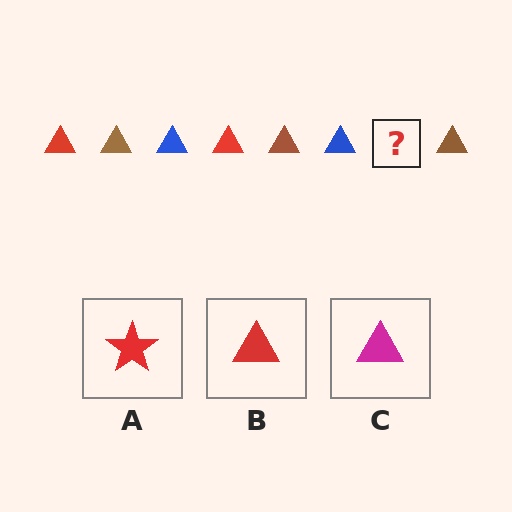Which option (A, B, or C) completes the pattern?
B.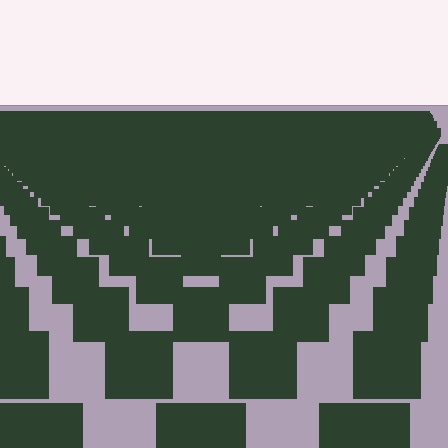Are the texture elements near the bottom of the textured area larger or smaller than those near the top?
Larger. Near the bottom, elements are closer to the viewer and appear at a bigger on-screen size.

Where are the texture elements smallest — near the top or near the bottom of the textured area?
Near the top.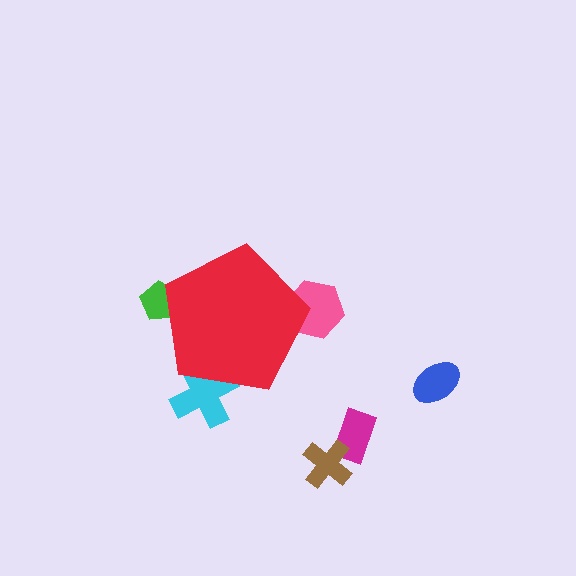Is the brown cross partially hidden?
No, the brown cross is fully visible.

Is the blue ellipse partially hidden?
No, the blue ellipse is fully visible.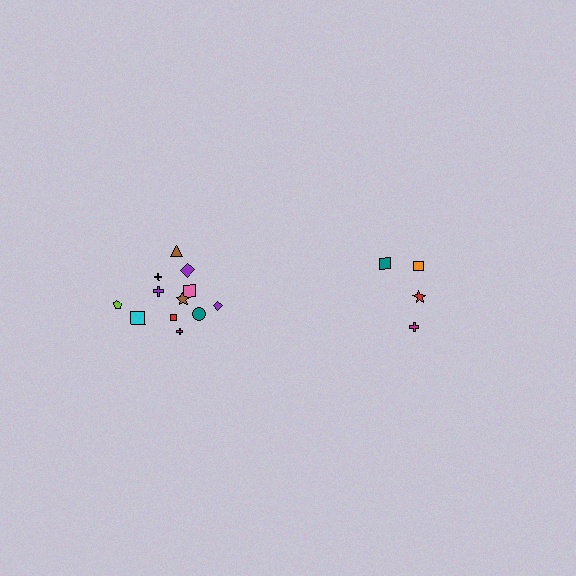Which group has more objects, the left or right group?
The left group.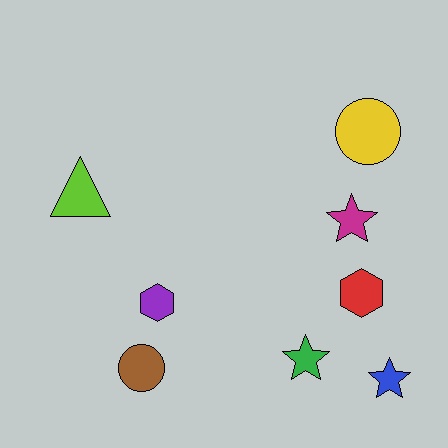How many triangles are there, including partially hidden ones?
There is 1 triangle.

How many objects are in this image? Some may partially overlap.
There are 8 objects.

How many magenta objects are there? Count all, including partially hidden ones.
There is 1 magenta object.